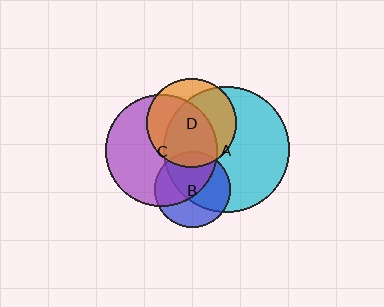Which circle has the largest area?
Circle A (cyan).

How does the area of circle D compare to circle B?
Approximately 1.4 times.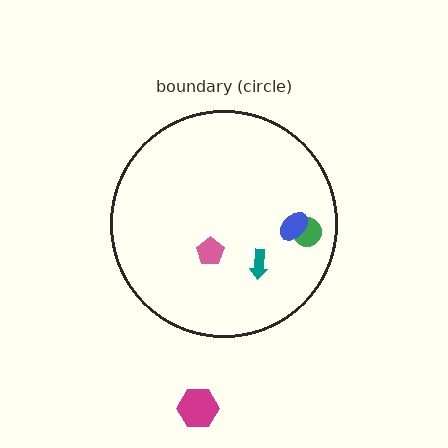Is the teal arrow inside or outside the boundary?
Inside.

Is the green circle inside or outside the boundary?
Inside.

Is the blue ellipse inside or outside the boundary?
Inside.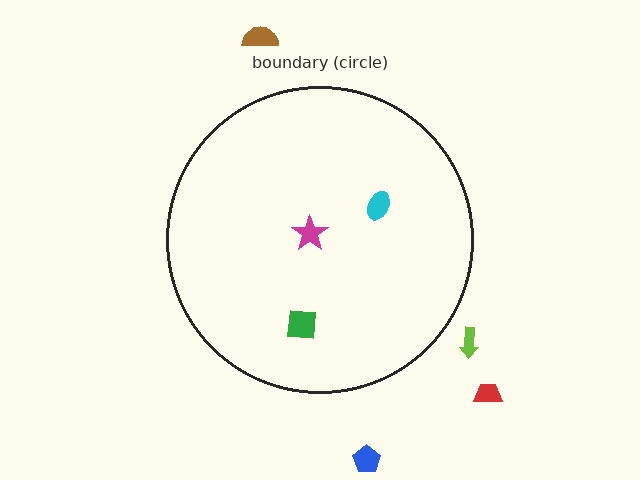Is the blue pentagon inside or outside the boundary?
Outside.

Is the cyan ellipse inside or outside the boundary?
Inside.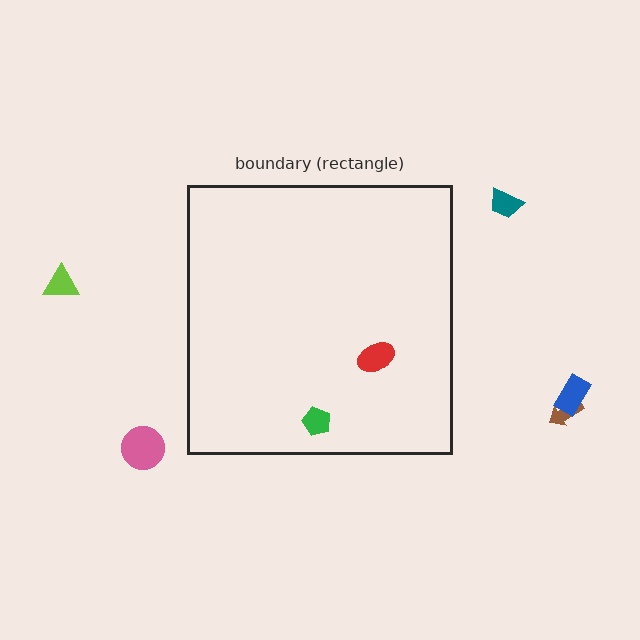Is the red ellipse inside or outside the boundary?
Inside.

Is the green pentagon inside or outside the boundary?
Inside.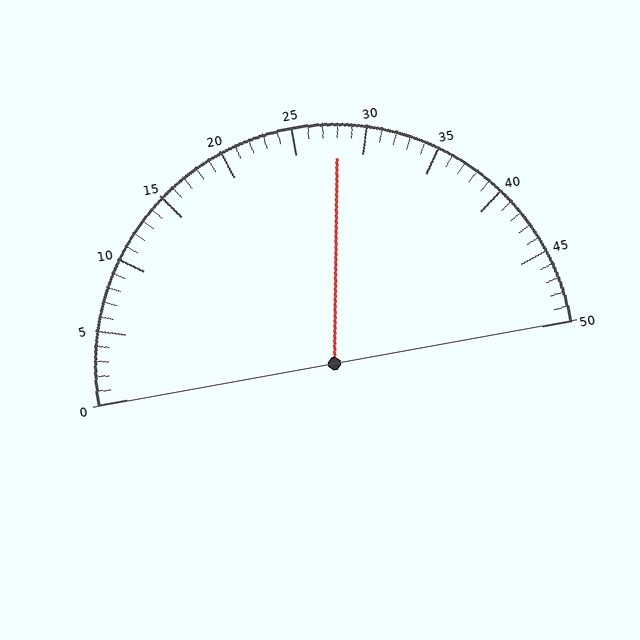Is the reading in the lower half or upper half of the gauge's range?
The reading is in the upper half of the range (0 to 50).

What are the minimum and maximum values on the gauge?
The gauge ranges from 0 to 50.